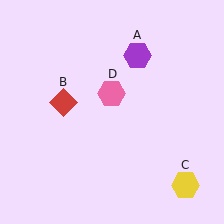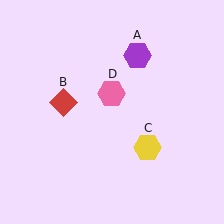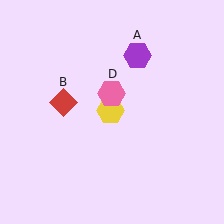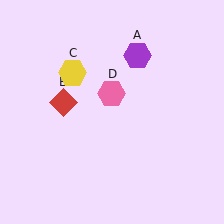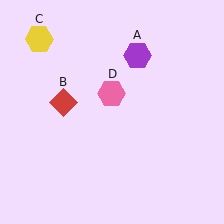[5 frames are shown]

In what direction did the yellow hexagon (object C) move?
The yellow hexagon (object C) moved up and to the left.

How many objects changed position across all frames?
1 object changed position: yellow hexagon (object C).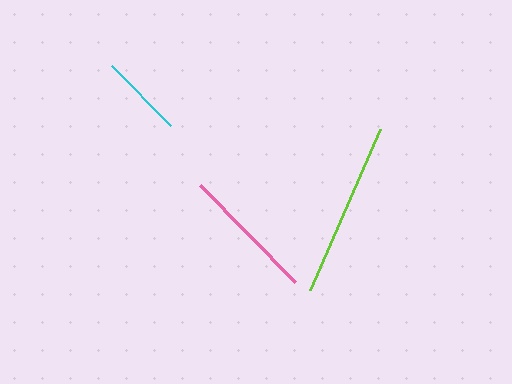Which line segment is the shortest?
The cyan line is the shortest at approximately 84 pixels.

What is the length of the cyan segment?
The cyan segment is approximately 84 pixels long.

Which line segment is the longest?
The lime line is the longest at approximately 175 pixels.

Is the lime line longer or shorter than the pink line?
The lime line is longer than the pink line.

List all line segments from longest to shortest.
From longest to shortest: lime, pink, cyan.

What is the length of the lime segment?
The lime segment is approximately 175 pixels long.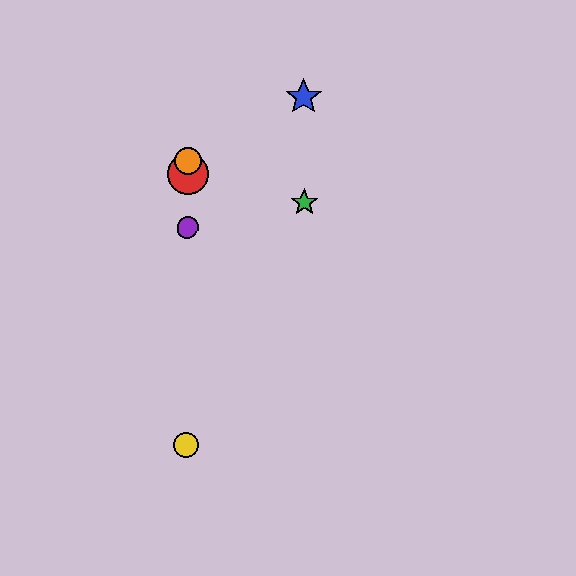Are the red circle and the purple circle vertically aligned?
Yes, both are at x≈188.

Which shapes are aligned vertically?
The red circle, the yellow circle, the purple circle, the orange circle are aligned vertically.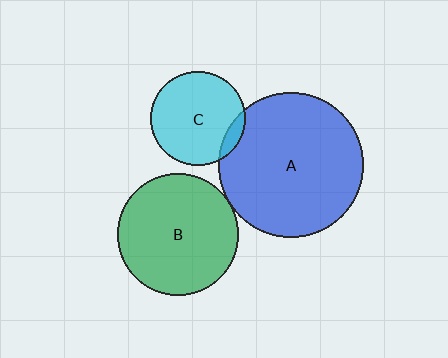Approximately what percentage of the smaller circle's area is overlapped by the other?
Approximately 5%.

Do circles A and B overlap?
Yes.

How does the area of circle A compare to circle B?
Approximately 1.4 times.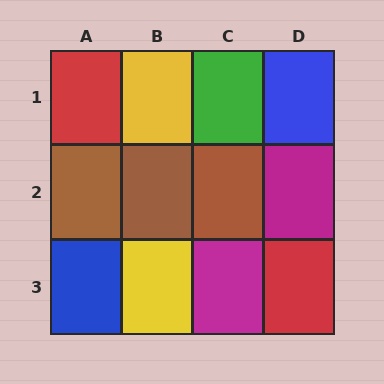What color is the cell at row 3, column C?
Magenta.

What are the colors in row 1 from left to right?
Red, yellow, green, blue.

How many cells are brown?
3 cells are brown.